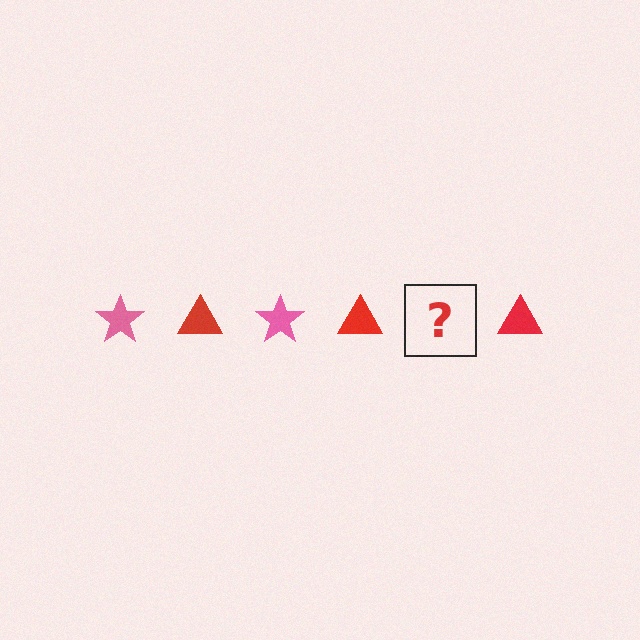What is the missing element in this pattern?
The missing element is a pink star.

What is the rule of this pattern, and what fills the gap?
The rule is that the pattern alternates between pink star and red triangle. The gap should be filled with a pink star.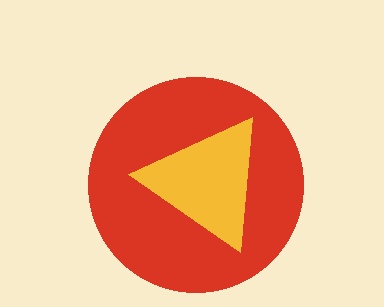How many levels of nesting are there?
2.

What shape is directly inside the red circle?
The yellow triangle.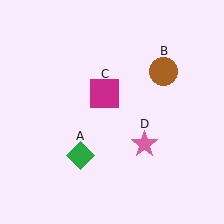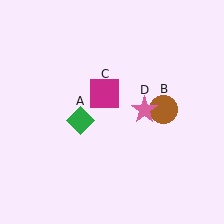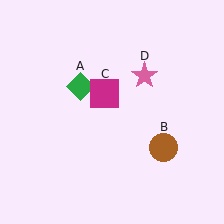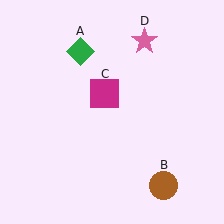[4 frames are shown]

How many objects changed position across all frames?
3 objects changed position: green diamond (object A), brown circle (object B), pink star (object D).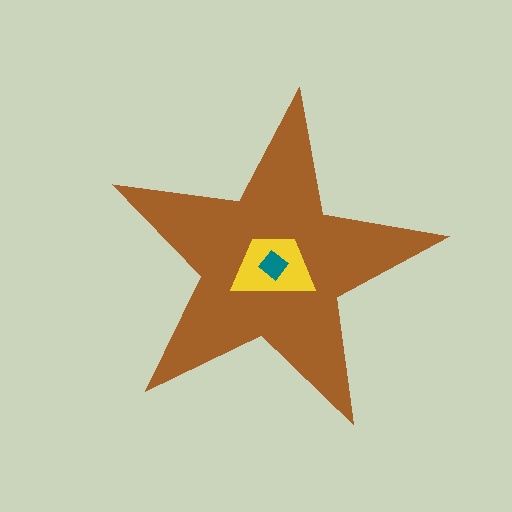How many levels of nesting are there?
3.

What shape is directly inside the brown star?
The yellow trapezoid.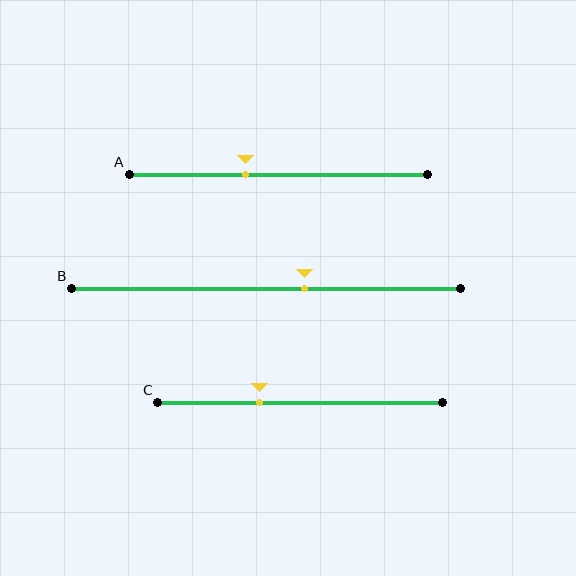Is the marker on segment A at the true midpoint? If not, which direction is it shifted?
No, the marker on segment A is shifted to the left by about 11% of the segment length.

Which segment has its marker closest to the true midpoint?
Segment B has its marker closest to the true midpoint.